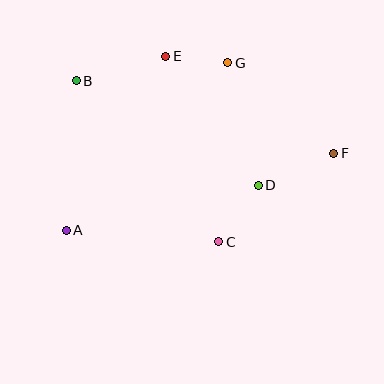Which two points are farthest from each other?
Points A and F are farthest from each other.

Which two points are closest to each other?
Points E and G are closest to each other.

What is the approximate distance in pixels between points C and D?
The distance between C and D is approximately 69 pixels.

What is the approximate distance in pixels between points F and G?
The distance between F and G is approximately 139 pixels.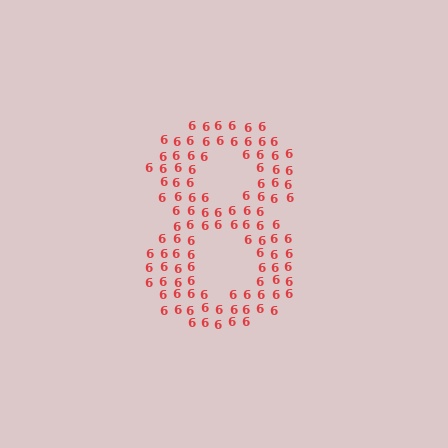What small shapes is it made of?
It is made of small digit 6's.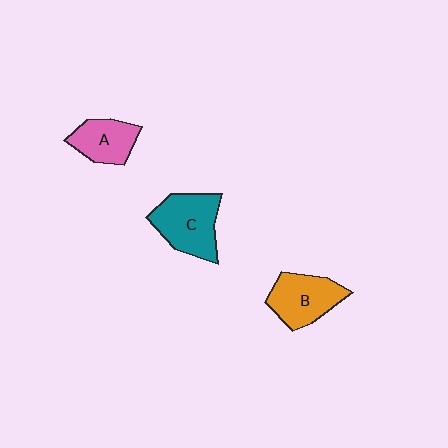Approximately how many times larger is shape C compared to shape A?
Approximately 1.4 times.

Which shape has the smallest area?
Shape A (pink).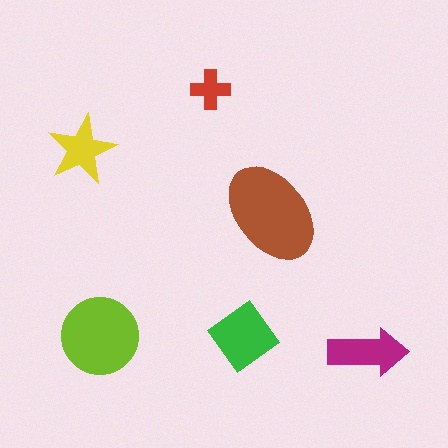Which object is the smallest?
The red cross.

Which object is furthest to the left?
The yellow star is leftmost.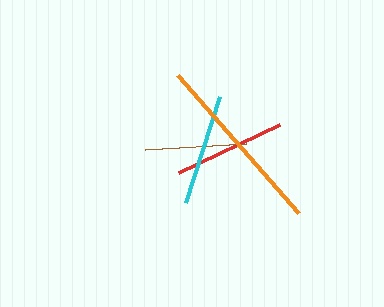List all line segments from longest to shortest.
From longest to shortest: orange, cyan, red, brown.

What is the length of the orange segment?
The orange segment is approximately 184 pixels long.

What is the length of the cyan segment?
The cyan segment is approximately 112 pixels long.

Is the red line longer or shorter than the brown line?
The red line is longer than the brown line.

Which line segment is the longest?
The orange line is the longest at approximately 184 pixels.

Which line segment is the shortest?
The brown line is the shortest at approximately 101 pixels.